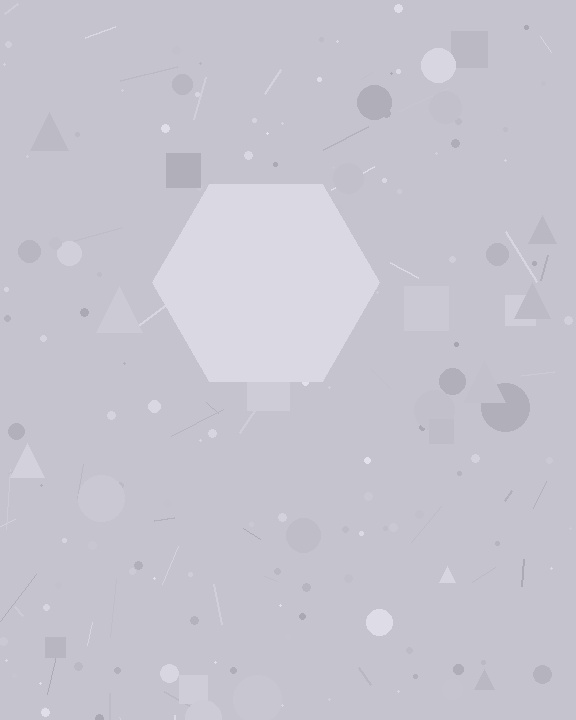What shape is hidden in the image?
A hexagon is hidden in the image.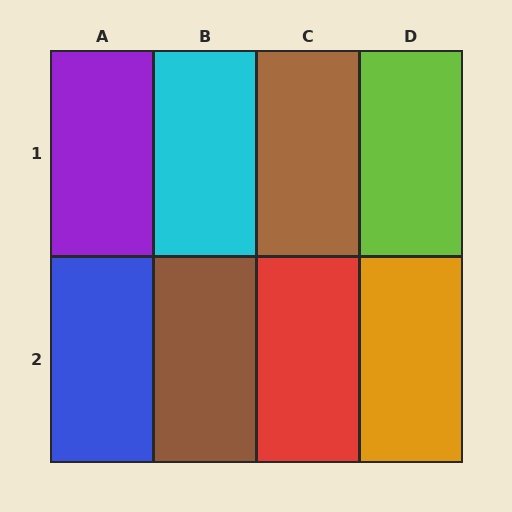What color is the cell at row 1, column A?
Purple.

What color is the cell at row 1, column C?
Brown.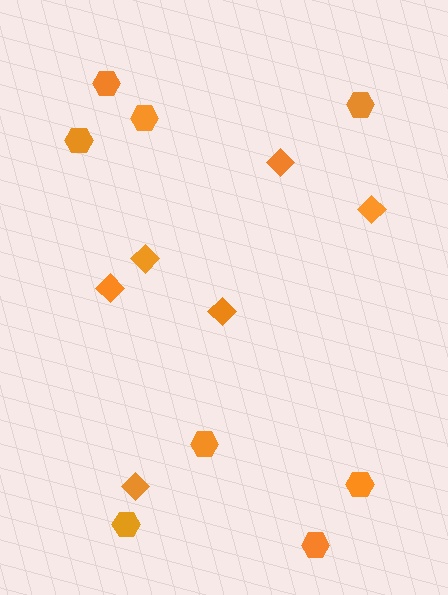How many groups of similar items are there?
There are 2 groups: one group of hexagons (8) and one group of diamonds (6).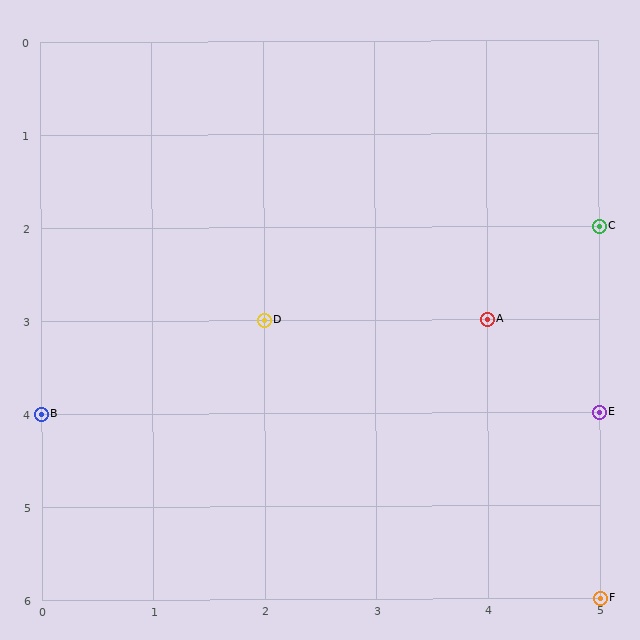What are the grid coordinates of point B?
Point B is at grid coordinates (0, 4).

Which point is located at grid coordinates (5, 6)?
Point F is at (5, 6).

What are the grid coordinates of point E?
Point E is at grid coordinates (5, 4).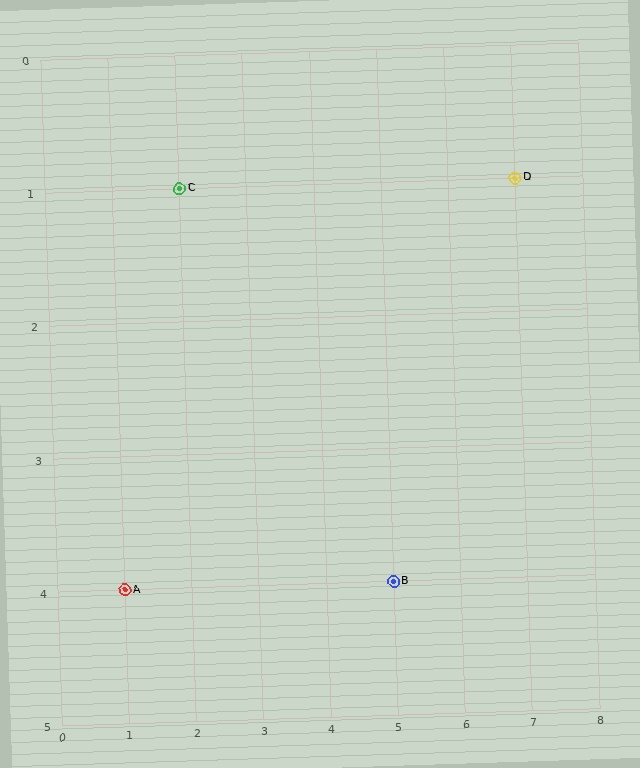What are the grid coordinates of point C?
Point C is at grid coordinates (2, 1).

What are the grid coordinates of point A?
Point A is at grid coordinates (1, 4).